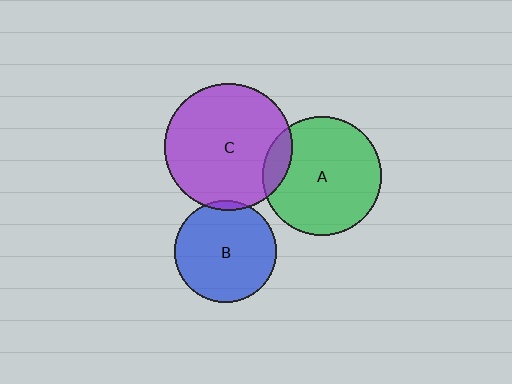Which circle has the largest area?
Circle C (purple).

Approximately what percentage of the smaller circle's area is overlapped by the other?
Approximately 10%.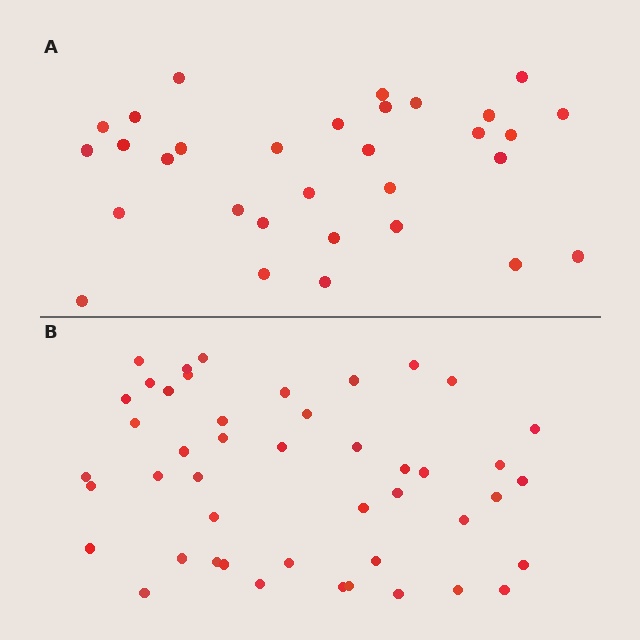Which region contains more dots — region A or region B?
Region B (the bottom region) has more dots.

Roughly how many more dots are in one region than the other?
Region B has approximately 15 more dots than region A.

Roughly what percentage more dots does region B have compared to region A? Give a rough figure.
About 50% more.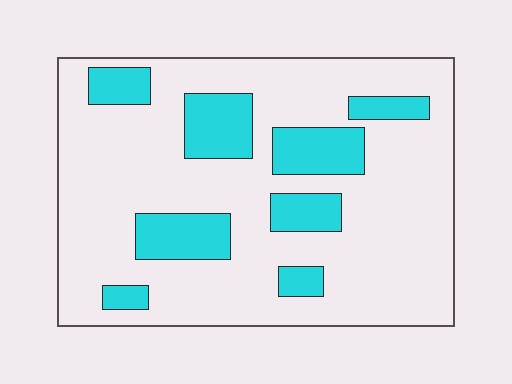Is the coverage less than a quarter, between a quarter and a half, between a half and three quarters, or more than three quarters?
Less than a quarter.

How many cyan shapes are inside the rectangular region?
8.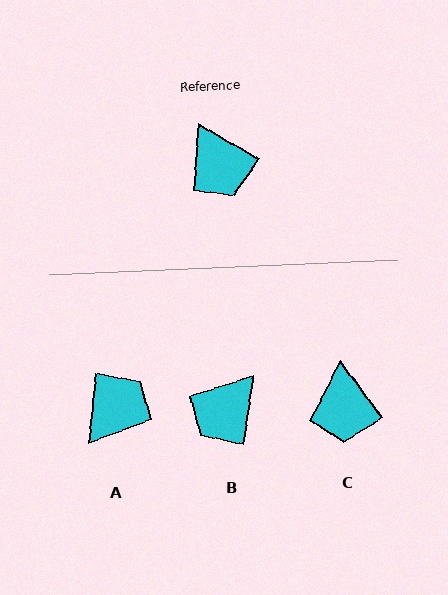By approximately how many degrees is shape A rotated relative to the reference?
Approximately 114 degrees counter-clockwise.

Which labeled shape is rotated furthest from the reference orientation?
A, about 114 degrees away.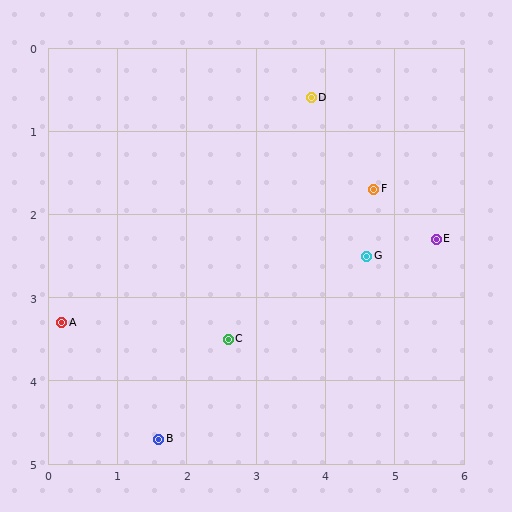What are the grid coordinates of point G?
Point G is at approximately (4.6, 2.5).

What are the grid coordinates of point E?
Point E is at approximately (5.6, 2.3).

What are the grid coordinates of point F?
Point F is at approximately (4.7, 1.7).